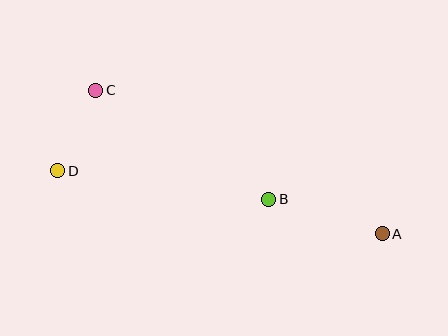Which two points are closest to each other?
Points C and D are closest to each other.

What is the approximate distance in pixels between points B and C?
The distance between B and C is approximately 205 pixels.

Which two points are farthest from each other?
Points A and D are farthest from each other.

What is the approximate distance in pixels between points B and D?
The distance between B and D is approximately 213 pixels.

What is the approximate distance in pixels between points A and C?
The distance between A and C is approximately 321 pixels.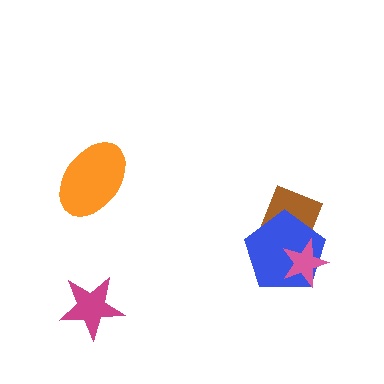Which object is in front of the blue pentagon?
The pink star is in front of the blue pentagon.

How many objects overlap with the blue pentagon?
2 objects overlap with the blue pentagon.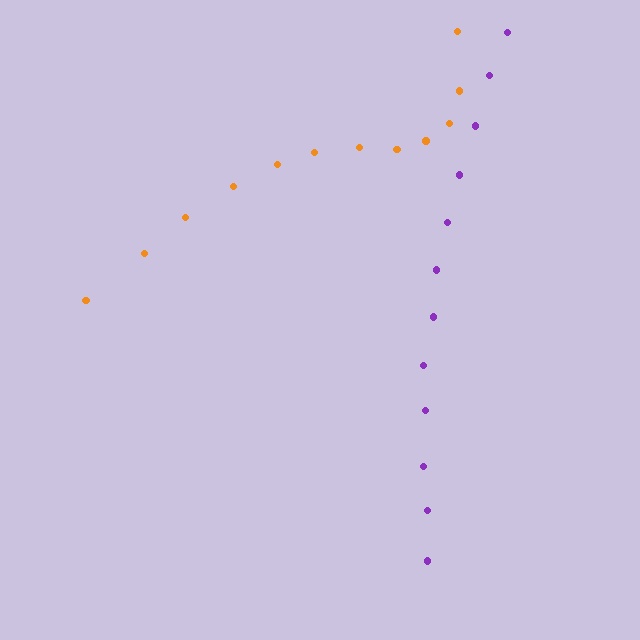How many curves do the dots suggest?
There are 2 distinct paths.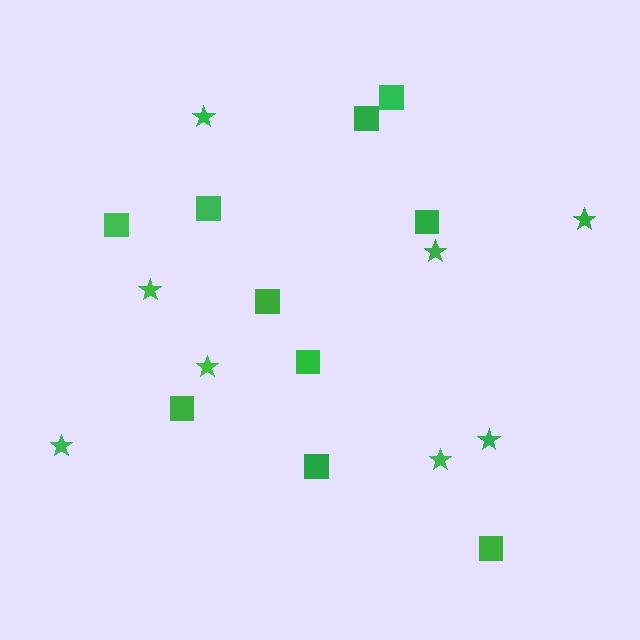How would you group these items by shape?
There are 2 groups: one group of squares (10) and one group of stars (8).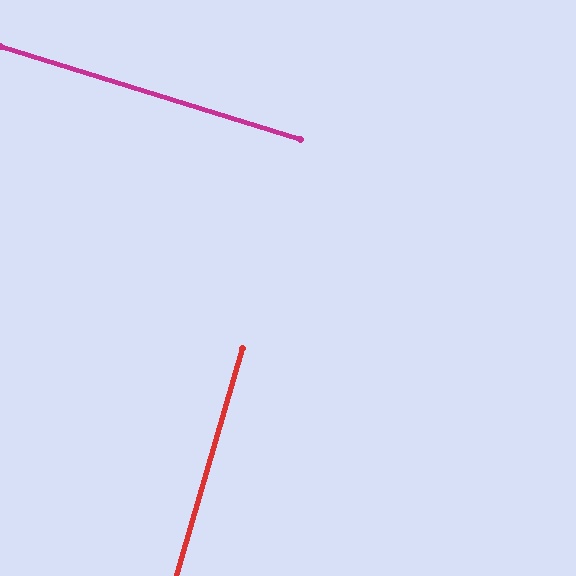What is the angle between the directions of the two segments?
Approximately 89 degrees.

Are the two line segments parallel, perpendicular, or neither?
Perpendicular — they meet at approximately 89°.